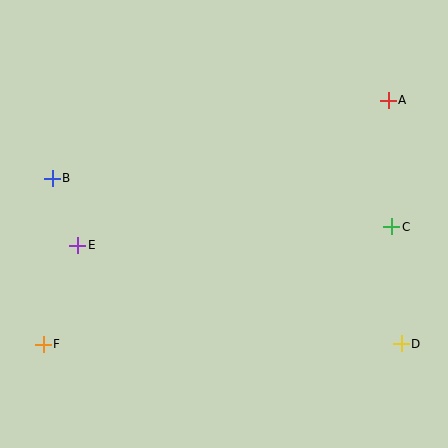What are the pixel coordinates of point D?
Point D is at (401, 344).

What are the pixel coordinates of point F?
Point F is at (43, 344).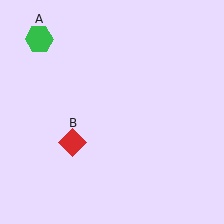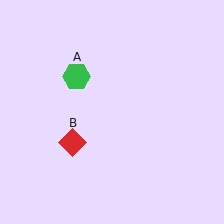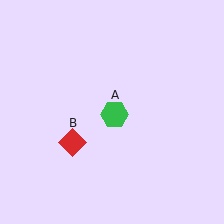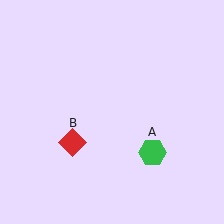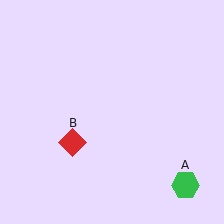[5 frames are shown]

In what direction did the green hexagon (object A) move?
The green hexagon (object A) moved down and to the right.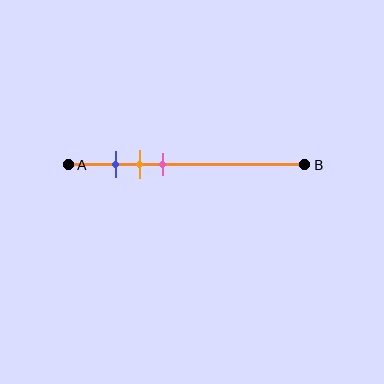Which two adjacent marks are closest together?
The blue and orange marks are the closest adjacent pair.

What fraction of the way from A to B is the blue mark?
The blue mark is approximately 20% (0.2) of the way from A to B.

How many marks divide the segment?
There are 3 marks dividing the segment.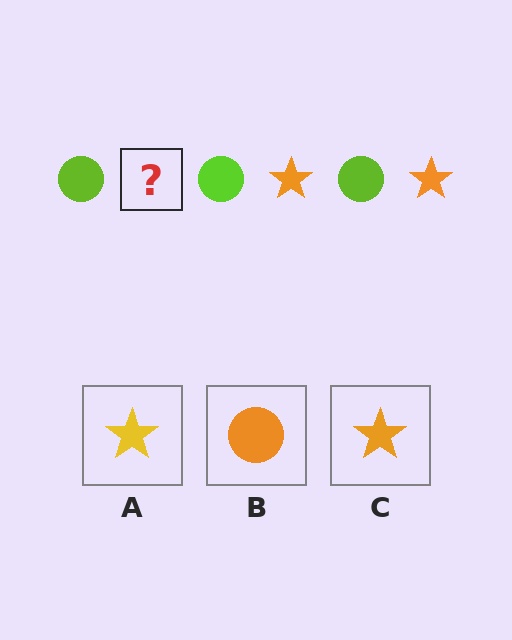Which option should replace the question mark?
Option C.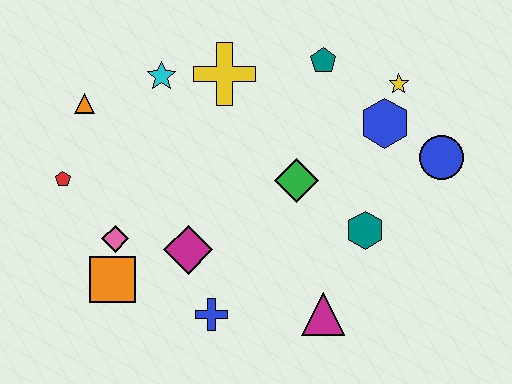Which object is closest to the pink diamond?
The orange square is closest to the pink diamond.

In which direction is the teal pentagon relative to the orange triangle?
The teal pentagon is to the right of the orange triangle.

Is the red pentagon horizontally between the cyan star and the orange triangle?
No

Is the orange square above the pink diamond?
No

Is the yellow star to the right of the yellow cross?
Yes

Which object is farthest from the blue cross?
The yellow star is farthest from the blue cross.